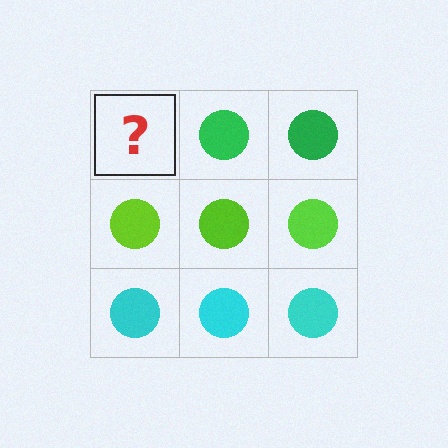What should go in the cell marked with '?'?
The missing cell should contain a green circle.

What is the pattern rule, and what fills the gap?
The rule is that each row has a consistent color. The gap should be filled with a green circle.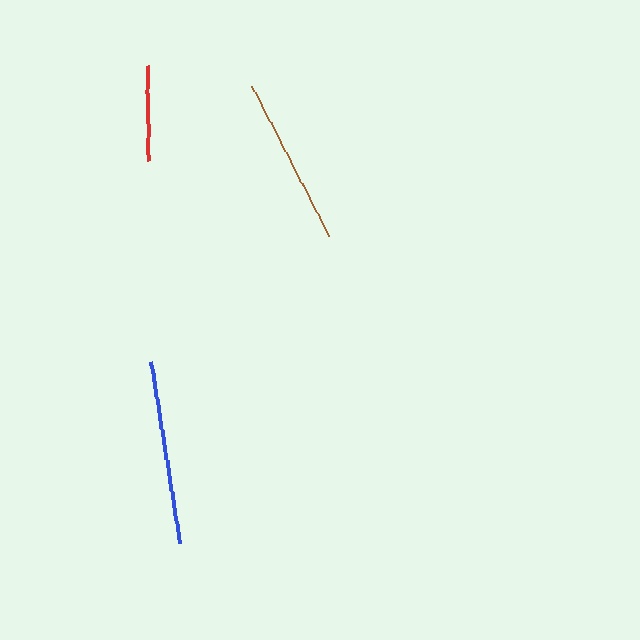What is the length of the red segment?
The red segment is approximately 95 pixels long.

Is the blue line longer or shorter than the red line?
The blue line is longer than the red line.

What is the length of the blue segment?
The blue segment is approximately 183 pixels long.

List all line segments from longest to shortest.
From longest to shortest: blue, brown, red.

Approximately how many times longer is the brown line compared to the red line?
The brown line is approximately 1.8 times the length of the red line.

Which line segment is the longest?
The blue line is the longest at approximately 183 pixels.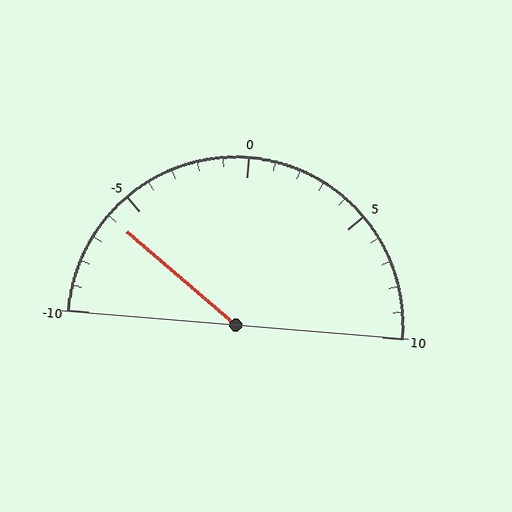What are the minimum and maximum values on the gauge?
The gauge ranges from -10 to 10.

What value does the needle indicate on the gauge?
The needle indicates approximately -6.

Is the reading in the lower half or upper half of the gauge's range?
The reading is in the lower half of the range (-10 to 10).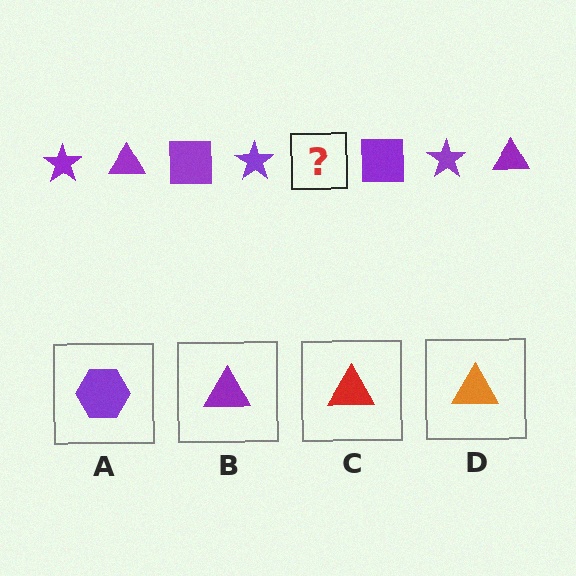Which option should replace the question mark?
Option B.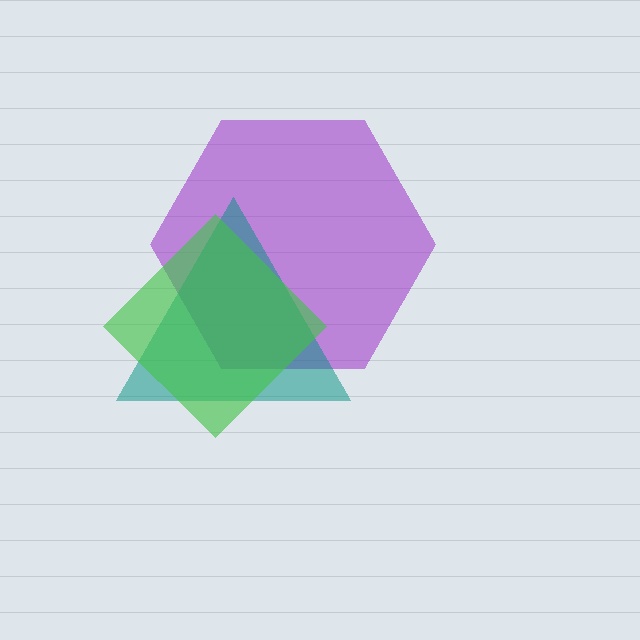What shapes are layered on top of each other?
The layered shapes are: a purple hexagon, a teal triangle, a green diamond.